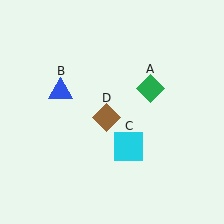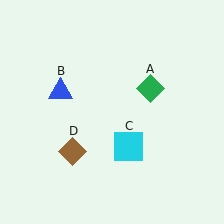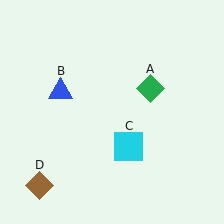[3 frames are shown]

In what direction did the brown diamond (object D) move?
The brown diamond (object D) moved down and to the left.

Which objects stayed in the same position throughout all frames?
Green diamond (object A) and blue triangle (object B) and cyan square (object C) remained stationary.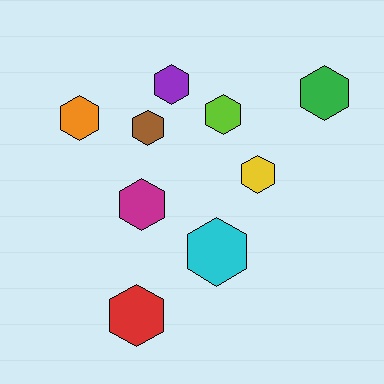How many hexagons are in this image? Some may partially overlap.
There are 9 hexagons.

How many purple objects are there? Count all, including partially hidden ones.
There is 1 purple object.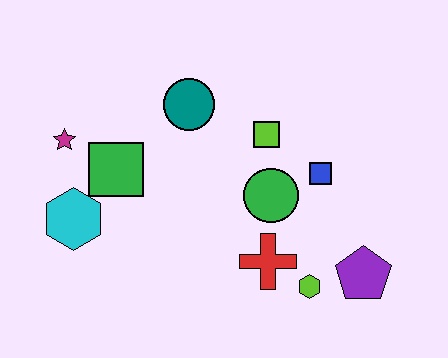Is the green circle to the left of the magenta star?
No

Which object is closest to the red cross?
The lime hexagon is closest to the red cross.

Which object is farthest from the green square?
The purple pentagon is farthest from the green square.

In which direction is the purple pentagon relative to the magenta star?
The purple pentagon is to the right of the magenta star.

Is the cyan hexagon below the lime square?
Yes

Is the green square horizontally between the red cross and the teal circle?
No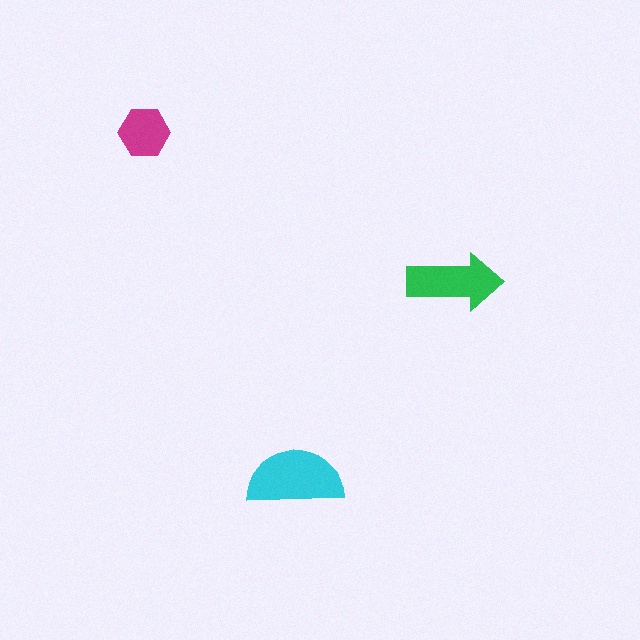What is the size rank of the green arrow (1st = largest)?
2nd.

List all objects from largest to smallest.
The cyan semicircle, the green arrow, the magenta hexagon.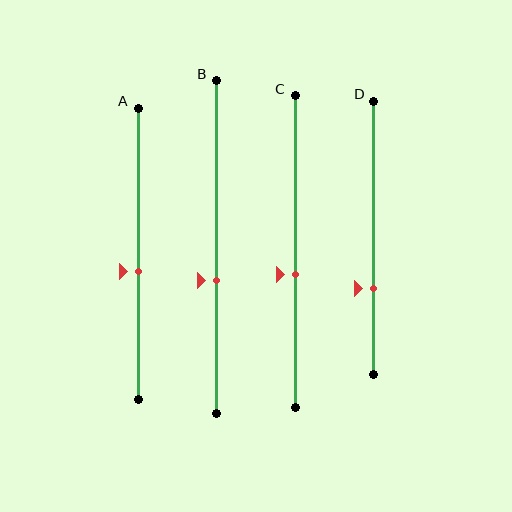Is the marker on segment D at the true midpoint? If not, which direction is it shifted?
No, the marker on segment D is shifted downward by about 19% of the segment length.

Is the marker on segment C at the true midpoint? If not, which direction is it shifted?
No, the marker on segment C is shifted downward by about 7% of the segment length.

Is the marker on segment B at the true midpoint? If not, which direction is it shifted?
No, the marker on segment B is shifted downward by about 10% of the segment length.